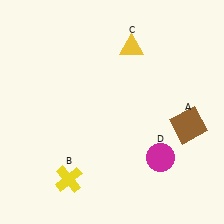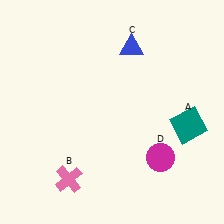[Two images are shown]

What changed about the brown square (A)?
In Image 1, A is brown. In Image 2, it changed to teal.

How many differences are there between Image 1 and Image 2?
There are 3 differences between the two images.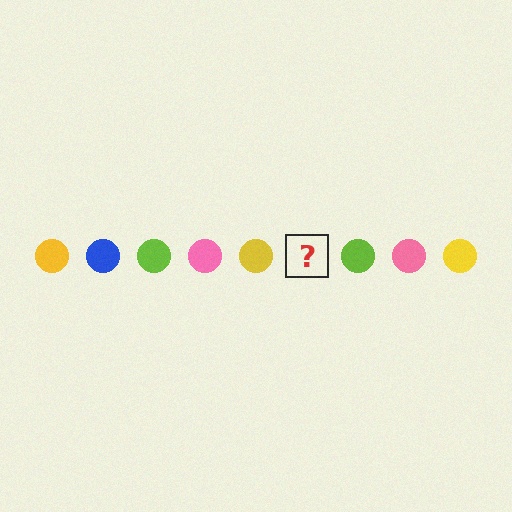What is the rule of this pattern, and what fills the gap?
The rule is that the pattern cycles through yellow, blue, lime, pink circles. The gap should be filled with a blue circle.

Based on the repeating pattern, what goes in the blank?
The blank should be a blue circle.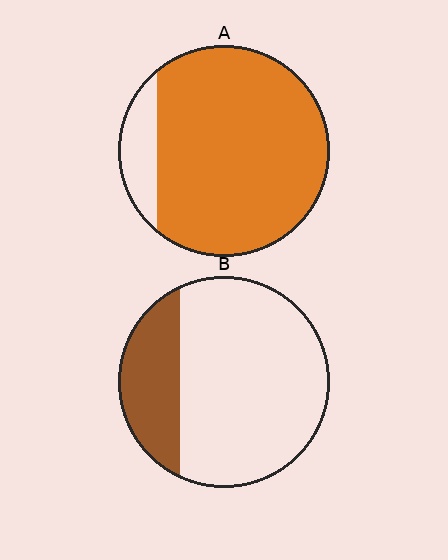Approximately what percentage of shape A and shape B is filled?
A is approximately 85% and B is approximately 25%.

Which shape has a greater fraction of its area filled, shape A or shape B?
Shape A.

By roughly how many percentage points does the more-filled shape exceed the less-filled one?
By roughly 65 percentage points (A over B).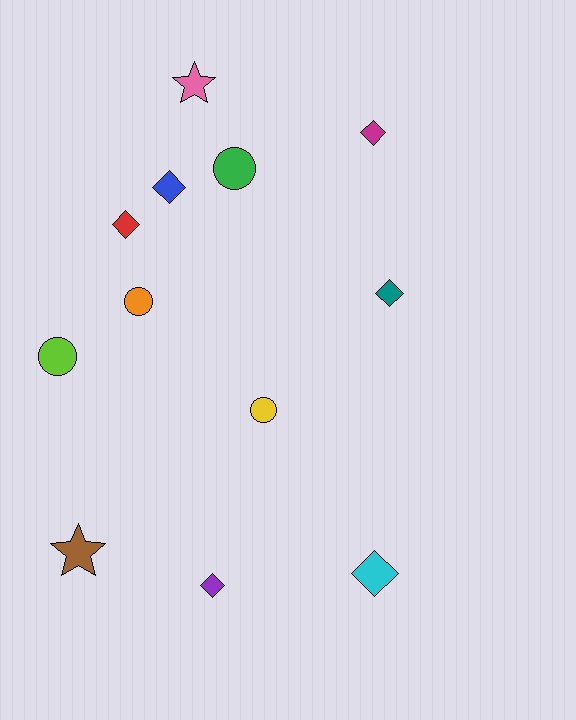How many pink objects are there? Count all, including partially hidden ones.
There is 1 pink object.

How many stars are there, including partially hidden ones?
There are 2 stars.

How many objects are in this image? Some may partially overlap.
There are 12 objects.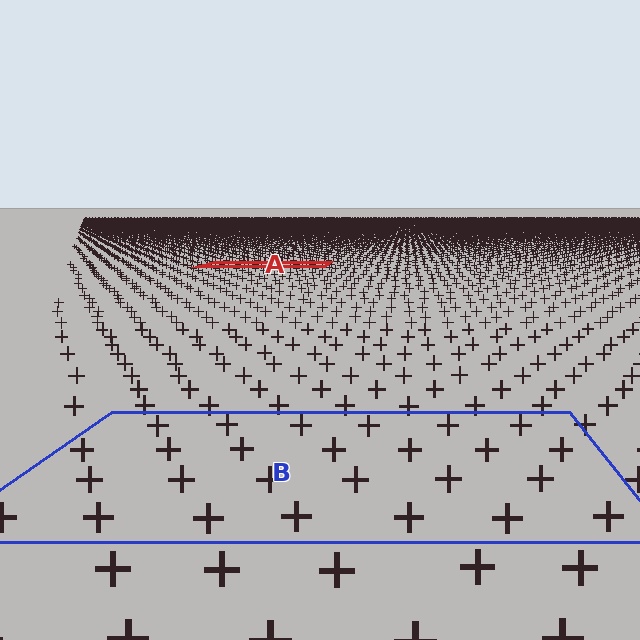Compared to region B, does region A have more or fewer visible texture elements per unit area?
Region A has more texture elements per unit area — they are packed more densely because it is farther away.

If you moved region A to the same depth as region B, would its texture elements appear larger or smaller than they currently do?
They would appear larger. At a closer depth, the same texture elements are projected at a bigger on-screen size.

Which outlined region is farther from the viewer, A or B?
Region A is farther from the viewer — the texture elements inside it appear smaller and more densely packed.